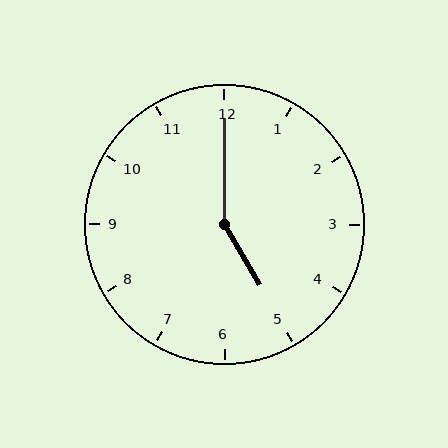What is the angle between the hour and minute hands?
Approximately 150 degrees.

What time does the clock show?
5:00.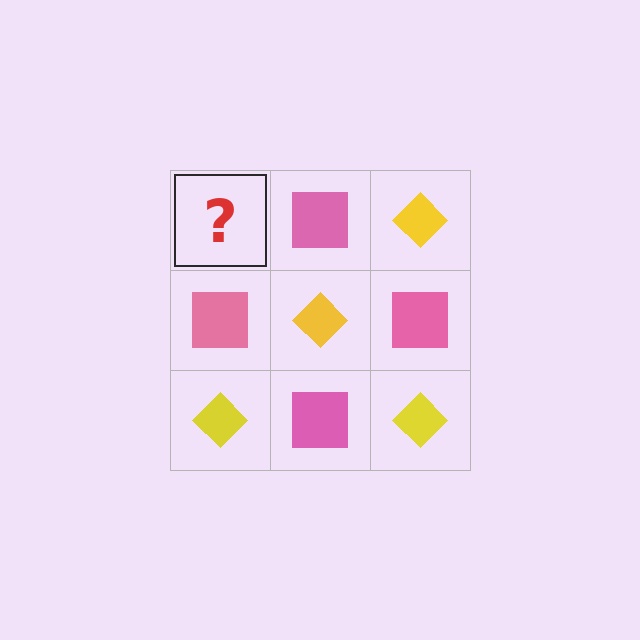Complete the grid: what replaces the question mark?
The question mark should be replaced with a yellow diamond.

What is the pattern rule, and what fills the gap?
The rule is that it alternates yellow diamond and pink square in a checkerboard pattern. The gap should be filled with a yellow diamond.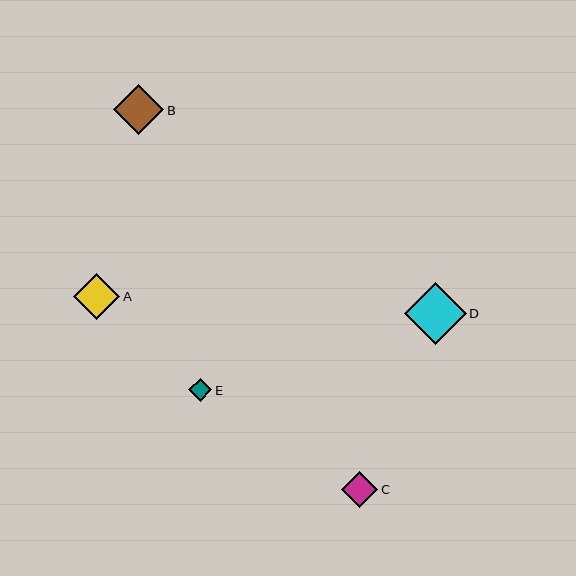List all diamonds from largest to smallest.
From largest to smallest: D, B, A, C, E.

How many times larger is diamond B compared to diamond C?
Diamond B is approximately 1.4 times the size of diamond C.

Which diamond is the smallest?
Diamond E is the smallest with a size of approximately 23 pixels.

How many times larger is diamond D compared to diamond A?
Diamond D is approximately 1.3 times the size of diamond A.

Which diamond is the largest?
Diamond D is the largest with a size of approximately 62 pixels.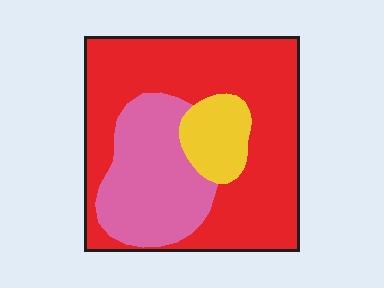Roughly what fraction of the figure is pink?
Pink covers about 25% of the figure.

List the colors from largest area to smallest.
From largest to smallest: red, pink, yellow.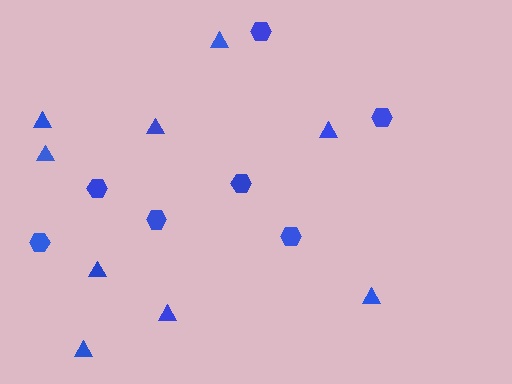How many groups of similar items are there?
There are 2 groups: one group of triangles (9) and one group of hexagons (7).